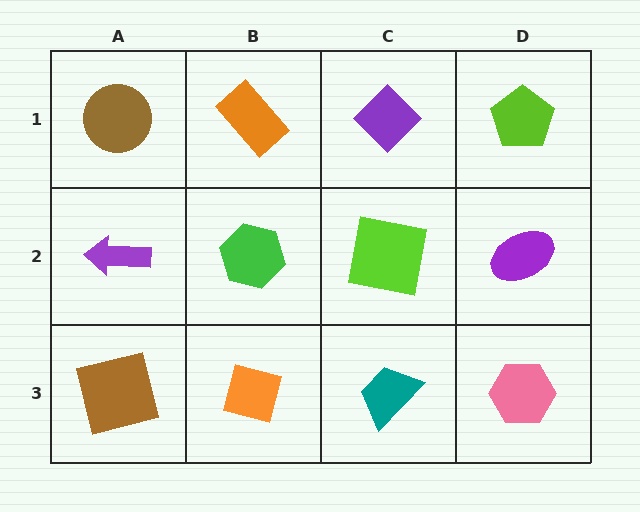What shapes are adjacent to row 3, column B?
A green hexagon (row 2, column B), a brown square (row 3, column A), a teal trapezoid (row 3, column C).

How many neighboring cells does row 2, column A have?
3.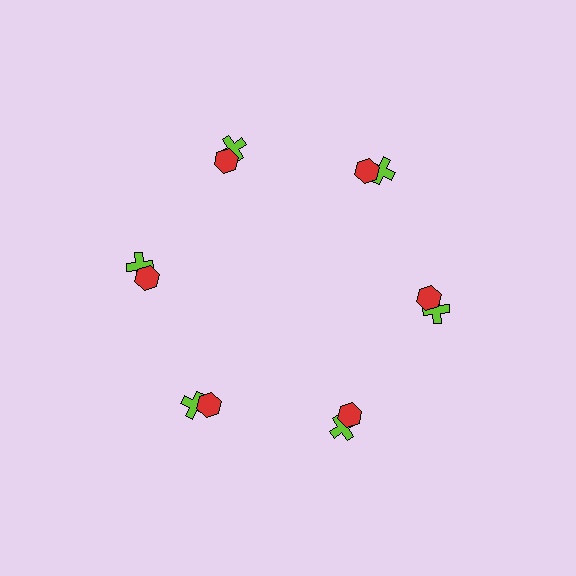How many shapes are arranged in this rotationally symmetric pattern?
There are 12 shapes, arranged in 6 groups of 2.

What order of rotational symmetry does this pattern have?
This pattern has 6-fold rotational symmetry.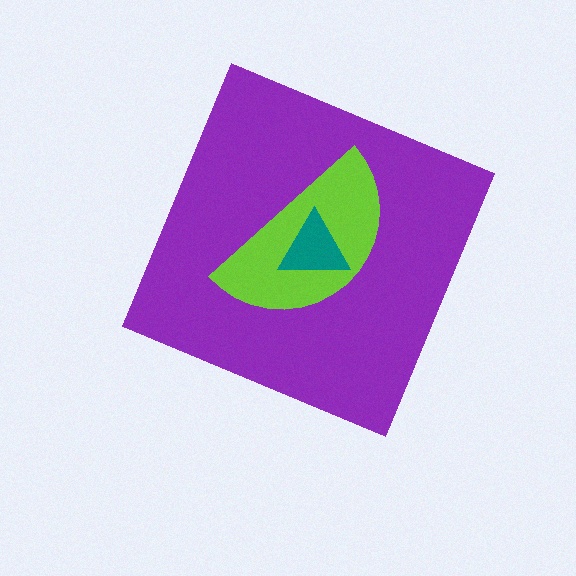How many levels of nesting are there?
3.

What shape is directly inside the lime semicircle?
The teal triangle.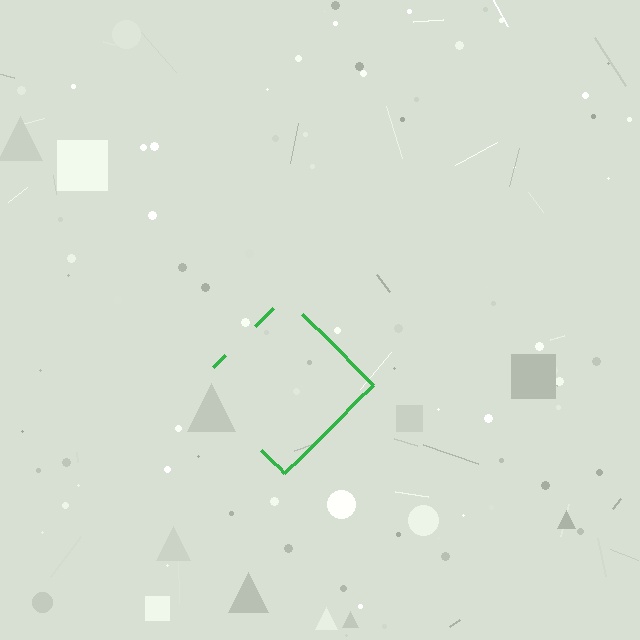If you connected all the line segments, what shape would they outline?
They would outline a diamond.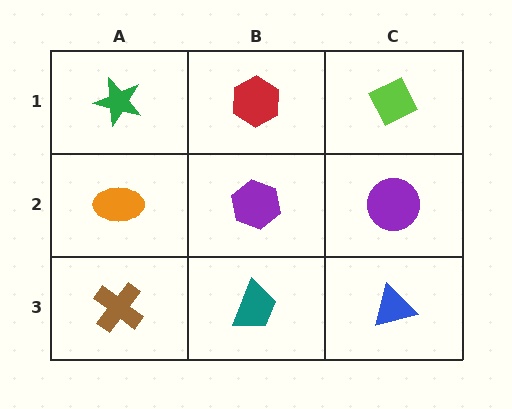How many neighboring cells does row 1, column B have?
3.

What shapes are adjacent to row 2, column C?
A lime diamond (row 1, column C), a blue triangle (row 3, column C), a purple hexagon (row 2, column B).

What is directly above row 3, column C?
A purple circle.